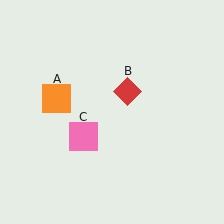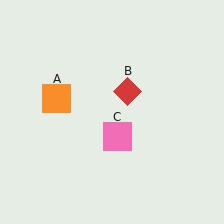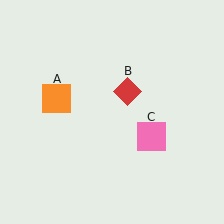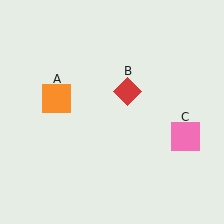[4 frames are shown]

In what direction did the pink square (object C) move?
The pink square (object C) moved right.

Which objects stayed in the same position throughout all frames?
Orange square (object A) and red diamond (object B) remained stationary.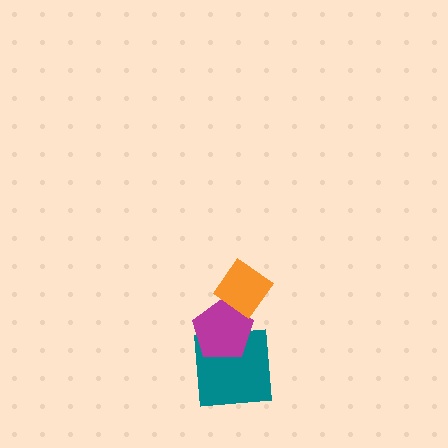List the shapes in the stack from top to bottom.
From top to bottom: the orange diamond, the magenta pentagon, the teal square.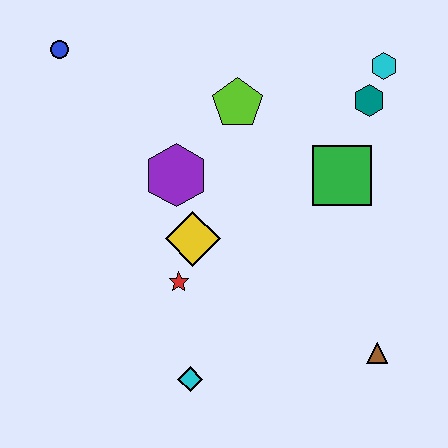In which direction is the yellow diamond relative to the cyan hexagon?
The yellow diamond is to the left of the cyan hexagon.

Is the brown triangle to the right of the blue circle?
Yes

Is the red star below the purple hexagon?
Yes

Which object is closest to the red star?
The yellow diamond is closest to the red star.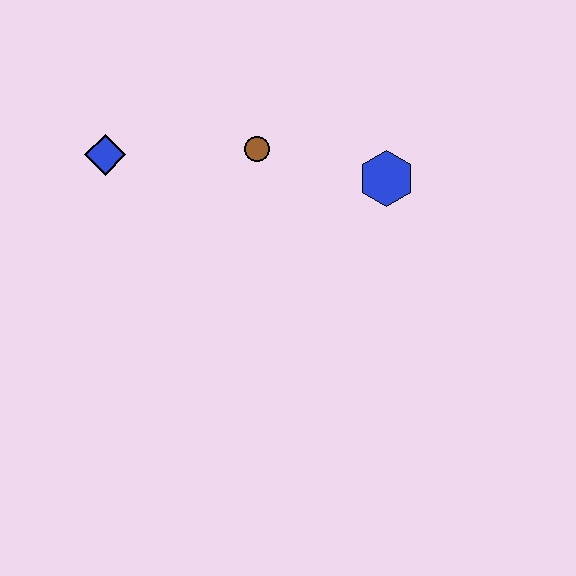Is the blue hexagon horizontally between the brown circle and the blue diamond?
No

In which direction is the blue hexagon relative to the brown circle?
The blue hexagon is to the right of the brown circle.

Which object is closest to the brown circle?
The blue hexagon is closest to the brown circle.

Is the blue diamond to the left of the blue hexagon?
Yes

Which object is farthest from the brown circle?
The blue diamond is farthest from the brown circle.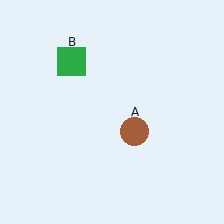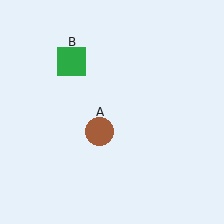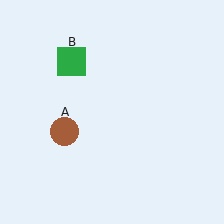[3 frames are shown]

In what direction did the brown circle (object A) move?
The brown circle (object A) moved left.